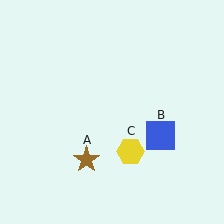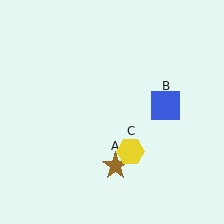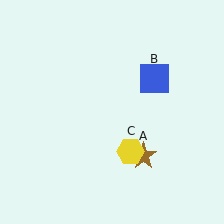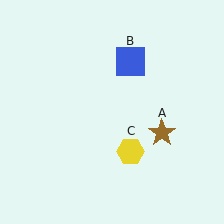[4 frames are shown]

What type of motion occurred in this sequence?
The brown star (object A), blue square (object B) rotated counterclockwise around the center of the scene.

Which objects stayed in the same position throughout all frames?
Yellow hexagon (object C) remained stationary.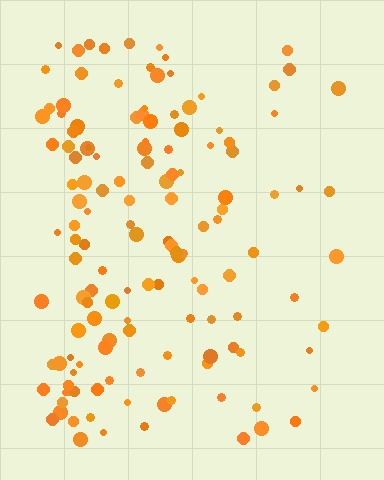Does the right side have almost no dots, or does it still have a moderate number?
Still a moderate number, just noticeably fewer than the left.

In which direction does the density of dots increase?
From right to left, with the left side densest.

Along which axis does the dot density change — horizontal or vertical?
Horizontal.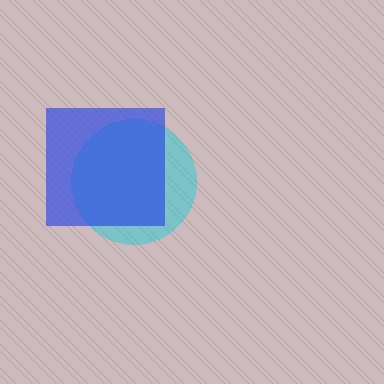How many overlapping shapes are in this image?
There are 2 overlapping shapes in the image.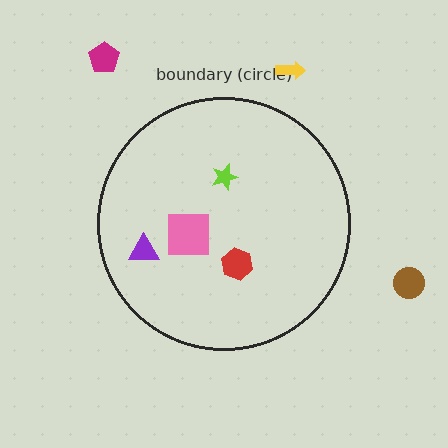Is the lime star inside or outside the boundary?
Inside.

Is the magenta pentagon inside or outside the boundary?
Outside.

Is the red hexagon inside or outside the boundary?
Inside.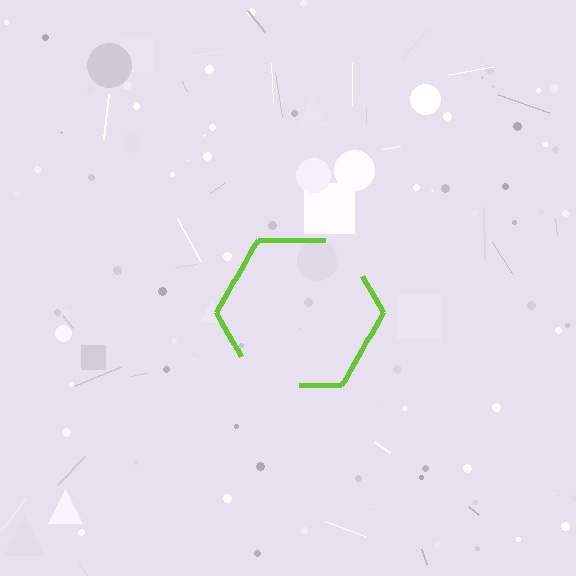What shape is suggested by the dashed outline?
The dashed outline suggests a hexagon.